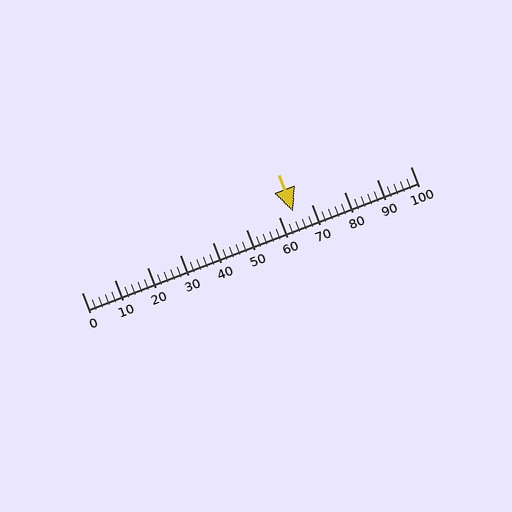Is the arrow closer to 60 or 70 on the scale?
The arrow is closer to 60.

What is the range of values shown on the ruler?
The ruler shows values from 0 to 100.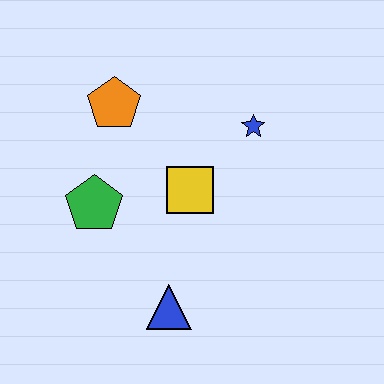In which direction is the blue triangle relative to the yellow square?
The blue triangle is below the yellow square.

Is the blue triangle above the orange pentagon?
No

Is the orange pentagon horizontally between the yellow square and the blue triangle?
No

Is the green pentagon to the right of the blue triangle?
No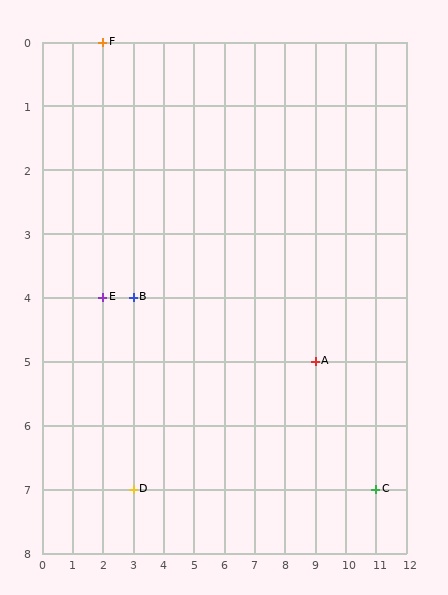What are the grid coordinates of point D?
Point D is at grid coordinates (3, 7).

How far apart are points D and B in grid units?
Points D and B are 3 rows apart.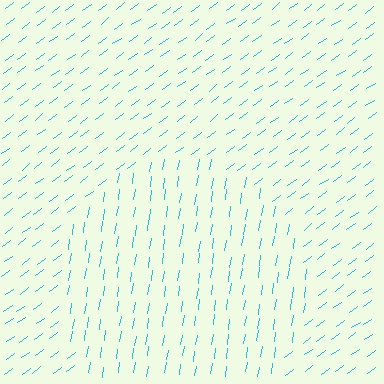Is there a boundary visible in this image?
Yes, there is a texture boundary formed by a change in line orientation.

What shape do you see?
I see a circle.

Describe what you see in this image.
The image is filled with small cyan line segments. A circle region in the image has lines oriented differently from the surrounding lines, creating a visible texture boundary.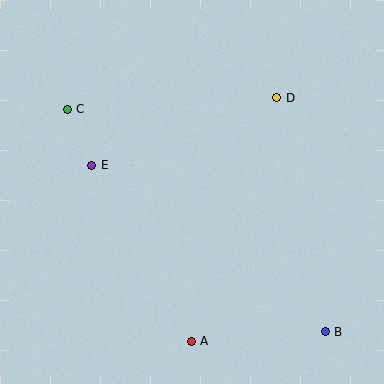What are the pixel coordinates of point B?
Point B is at (325, 332).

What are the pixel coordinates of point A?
Point A is at (191, 341).